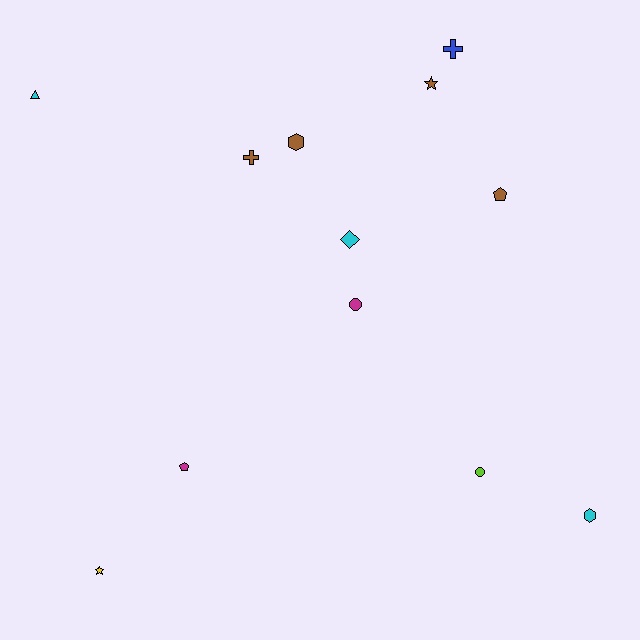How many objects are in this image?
There are 12 objects.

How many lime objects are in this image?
There is 1 lime object.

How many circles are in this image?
There are 2 circles.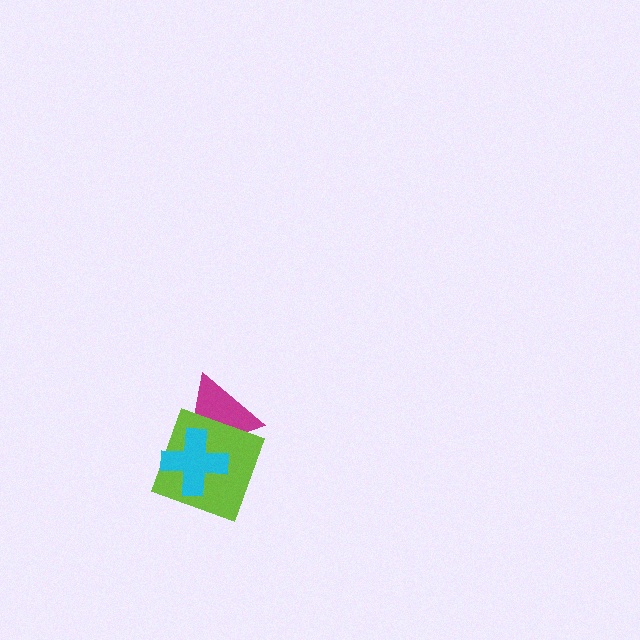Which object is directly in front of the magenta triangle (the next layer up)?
The lime square is directly in front of the magenta triangle.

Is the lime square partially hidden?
Yes, it is partially covered by another shape.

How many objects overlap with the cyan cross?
2 objects overlap with the cyan cross.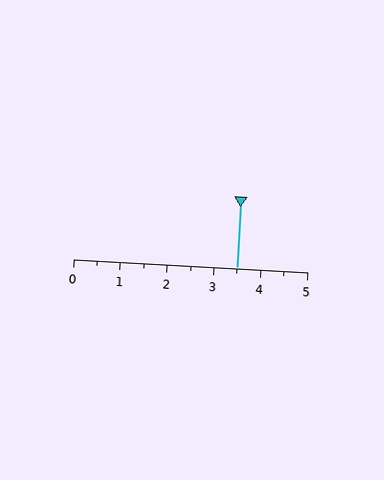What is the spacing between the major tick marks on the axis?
The major ticks are spaced 1 apart.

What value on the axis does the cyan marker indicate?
The marker indicates approximately 3.5.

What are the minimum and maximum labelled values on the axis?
The axis runs from 0 to 5.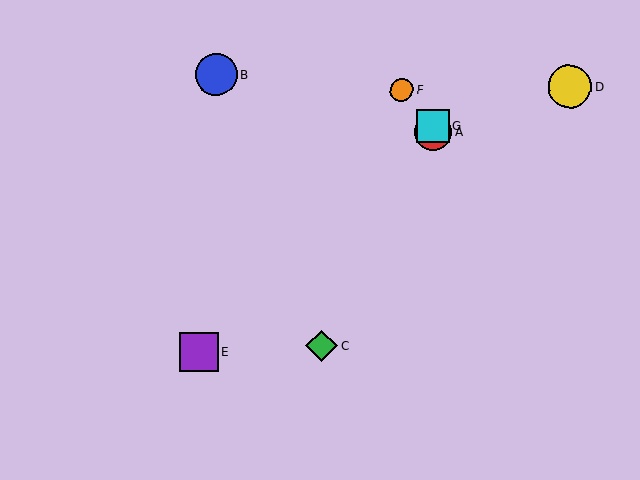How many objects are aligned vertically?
2 objects (A, G) are aligned vertically.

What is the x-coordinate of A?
Object A is at x≈433.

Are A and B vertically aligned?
No, A is at x≈433 and B is at x≈216.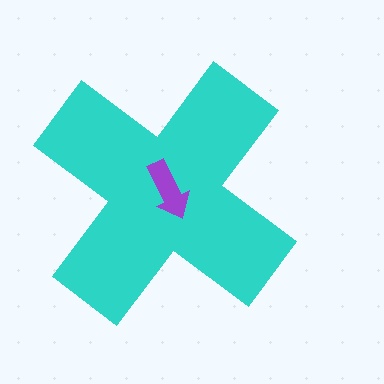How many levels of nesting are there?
2.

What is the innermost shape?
The purple arrow.